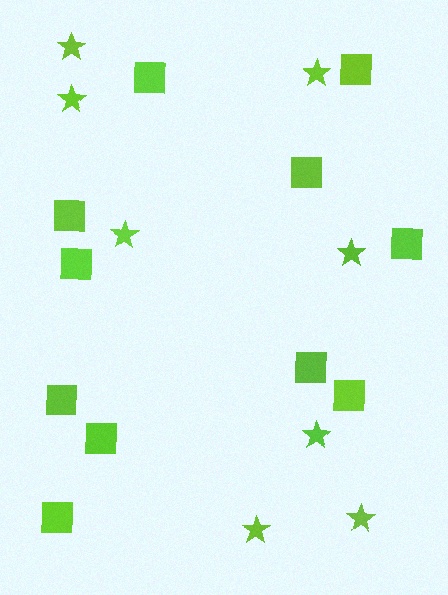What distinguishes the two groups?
There are 2 groups: one group of stars (8) and one group of squares (11).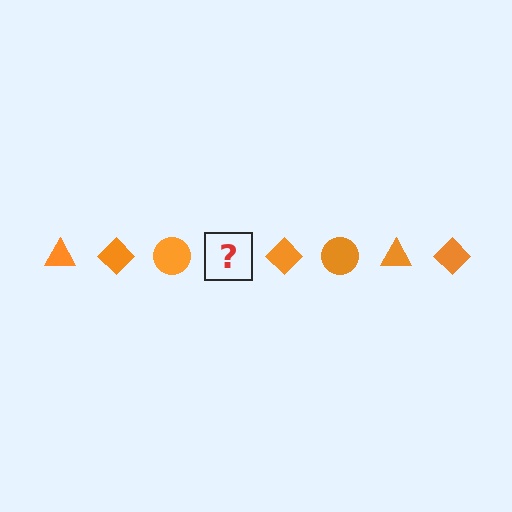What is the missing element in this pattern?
The missing element is an orange triangle.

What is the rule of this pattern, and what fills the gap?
The rule is that the pattern cycles through triangle, diamond, circle shapes in orange. The gap should be filled with an orange triangle.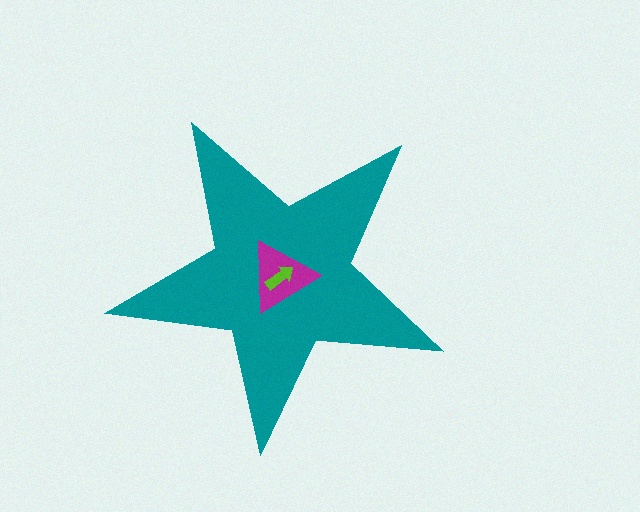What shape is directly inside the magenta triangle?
The lime arrow.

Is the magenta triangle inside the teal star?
Yes.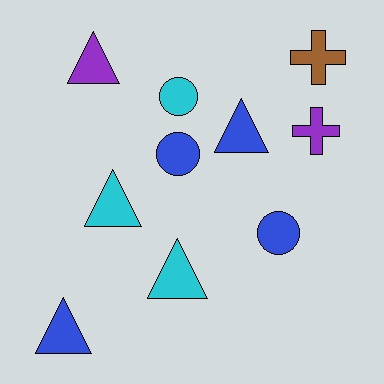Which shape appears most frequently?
Triangle, with 5 objects.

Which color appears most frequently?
Blue, with 4 objects.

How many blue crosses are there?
There are no blue crosses.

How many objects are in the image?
There are 10 objects.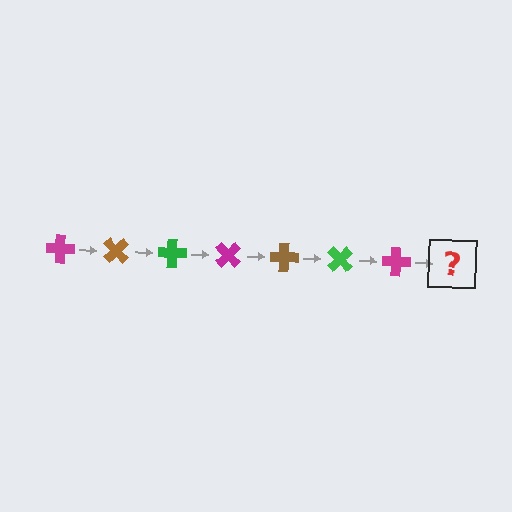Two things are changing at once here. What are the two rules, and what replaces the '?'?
The two rules are that it rotates 45 degrees each step and the color cycles through magenta, brown, and green. The '?' should be a brown cross, rotated 315 degrees from the start.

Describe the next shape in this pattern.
It should be a brown cross, rotated 315 degrees from the start.